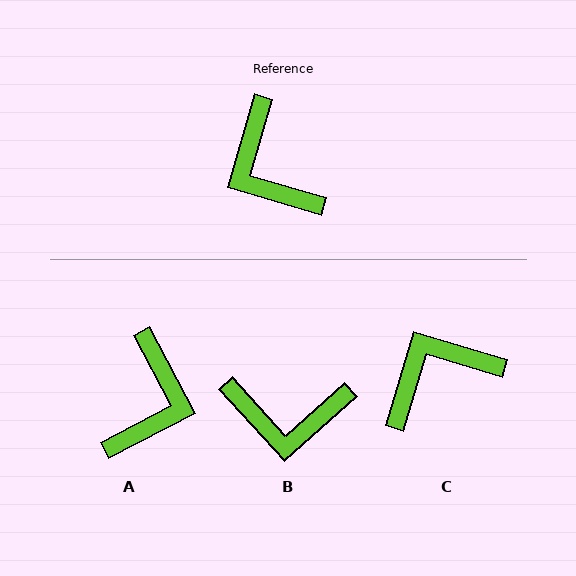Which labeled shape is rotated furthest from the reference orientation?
A, about 134 degrees away.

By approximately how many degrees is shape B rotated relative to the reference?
Approximately 58 degrees counter-clockwise.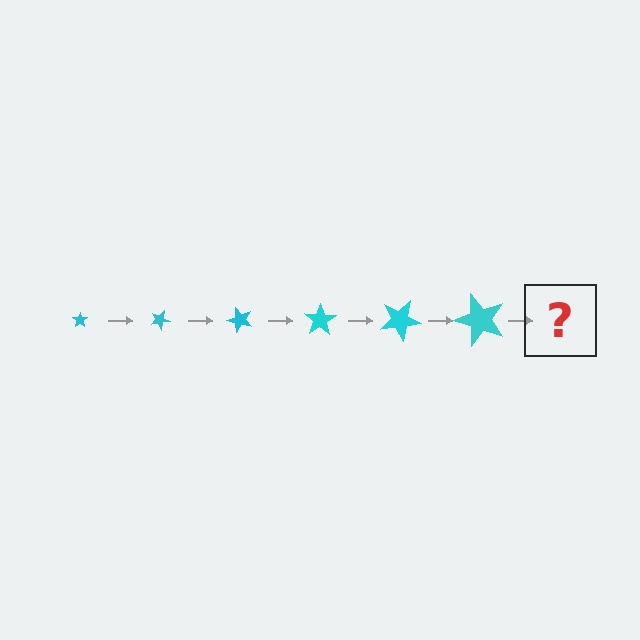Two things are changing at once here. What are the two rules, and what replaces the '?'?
The two rules are that the star grows larger each step and it rotates 25 degrees each step. The '?' should be a star, larger than the previous one and rotated 150 degrees from the start.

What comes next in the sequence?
The next element should be a star, larger than the previous one and rotated 150 degrees from the start.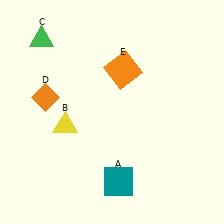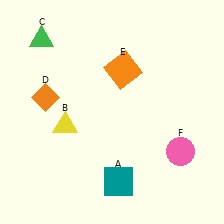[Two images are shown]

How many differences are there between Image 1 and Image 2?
There is 1 difference between the two images.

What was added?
A pink circle (F) was added in Image 2.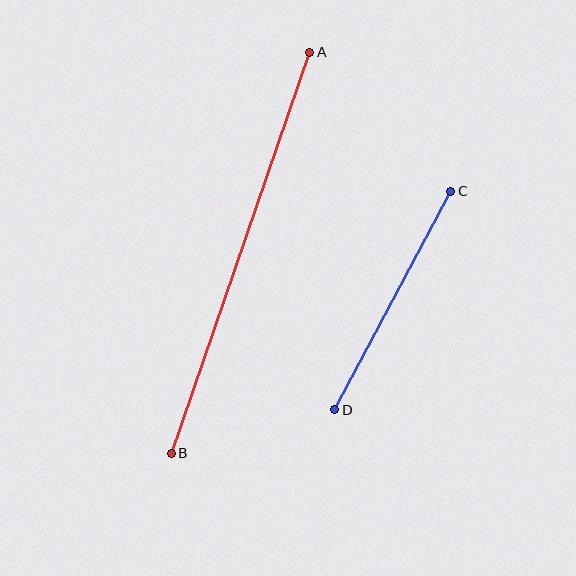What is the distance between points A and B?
The distance is approximately 424 pixels.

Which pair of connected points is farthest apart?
Points A and B are farthest apart.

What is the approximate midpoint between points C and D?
The midpoint is at approximately (393, 301) pixels.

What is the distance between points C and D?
The distance is approximately 247 pixels.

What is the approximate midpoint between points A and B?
The midpoint is at approximately (240, 253) pixels.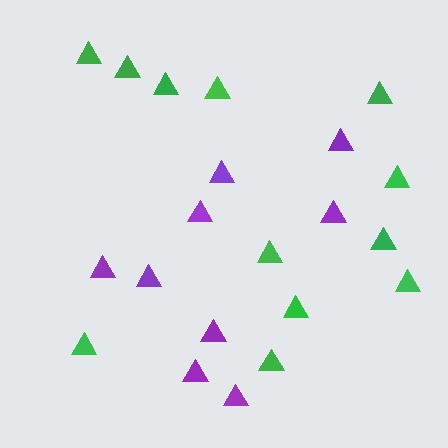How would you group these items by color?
There are 2 groups: one group of purple triangles (9) and one group of green triangles (12).